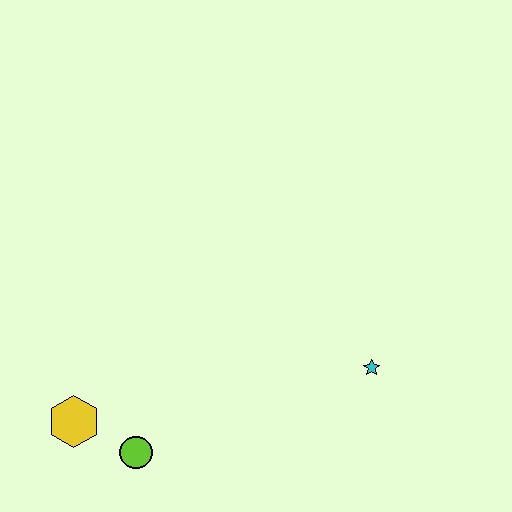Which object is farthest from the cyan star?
The yellow hexagon is farthest from the cyan star.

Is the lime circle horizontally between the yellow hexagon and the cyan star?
Yes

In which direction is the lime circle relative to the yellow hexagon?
The lime circle is to the right of the yellow hexagon.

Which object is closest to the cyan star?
The lime circle is closest to the cyan star.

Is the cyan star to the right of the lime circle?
Yes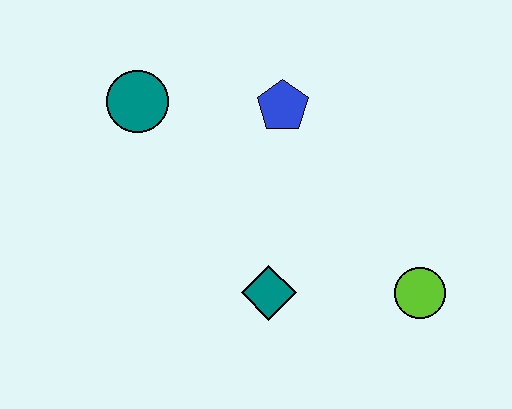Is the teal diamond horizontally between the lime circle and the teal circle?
Yes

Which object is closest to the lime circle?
The teal diamond is closest to the lime circle.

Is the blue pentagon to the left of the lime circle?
Yes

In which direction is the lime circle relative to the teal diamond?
The lime circle is to the right of the teal diamond.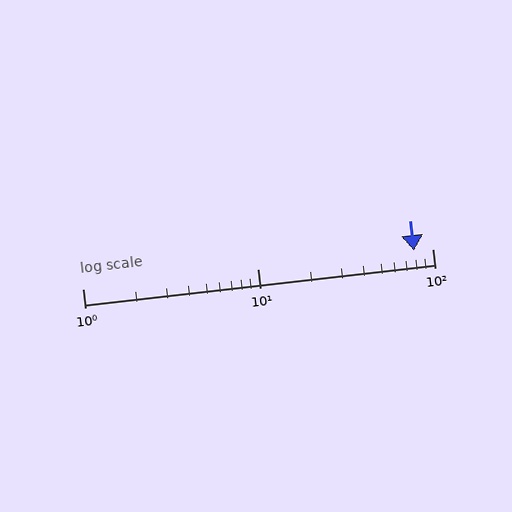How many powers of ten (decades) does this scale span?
The scale spans 2 decades, from 1 to 100.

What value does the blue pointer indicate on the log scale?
The pointer indicates approximately 79.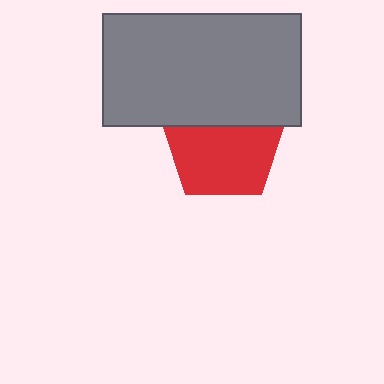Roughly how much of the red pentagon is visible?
Most of it is visible (roughly 65%).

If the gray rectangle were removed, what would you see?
You would see the complete red pentagon.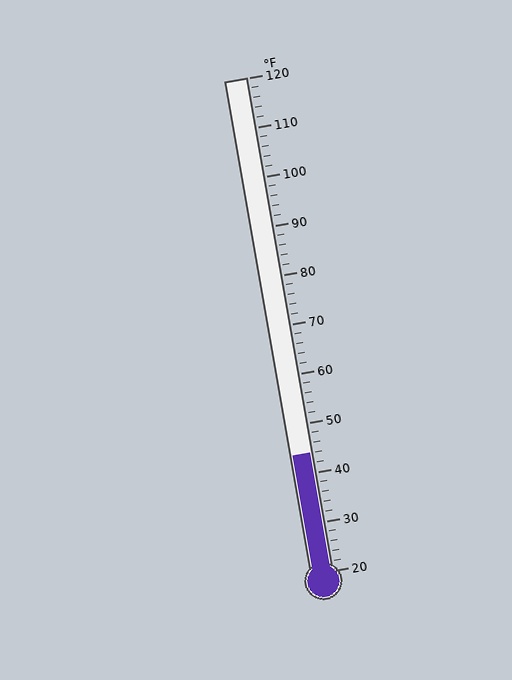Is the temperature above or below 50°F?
The temperature is below 50°F.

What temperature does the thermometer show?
The thermometer shows approximately 44°F.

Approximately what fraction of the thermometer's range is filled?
The thermometer is filled to approximately 25% of its range.